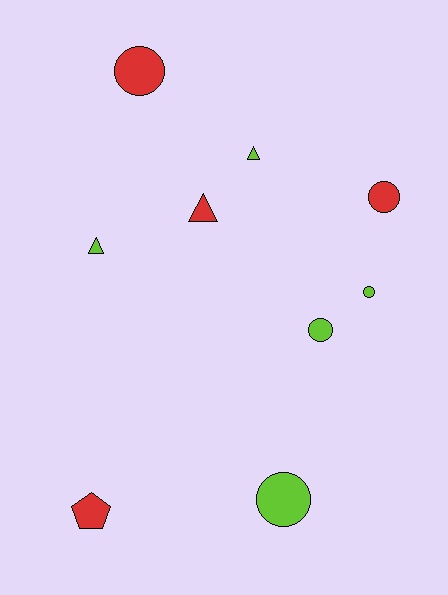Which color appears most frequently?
Lime, with 5 objects.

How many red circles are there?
There are 2 red circles.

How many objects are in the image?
There are 9 objects.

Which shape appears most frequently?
Circle, with 5 objects.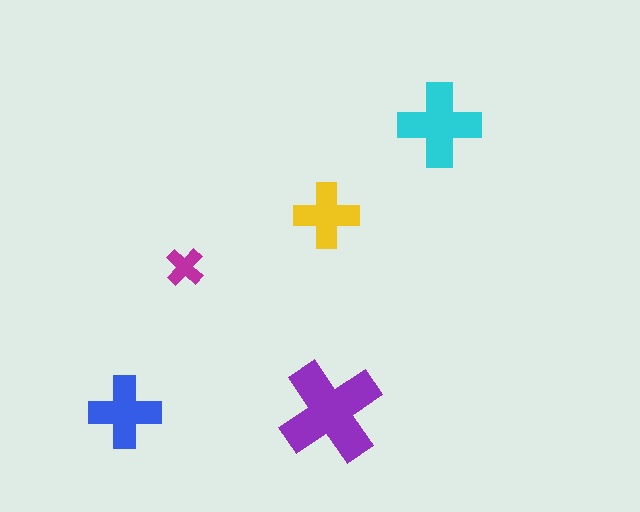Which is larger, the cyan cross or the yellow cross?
The cyan one.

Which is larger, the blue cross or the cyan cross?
The cyan one.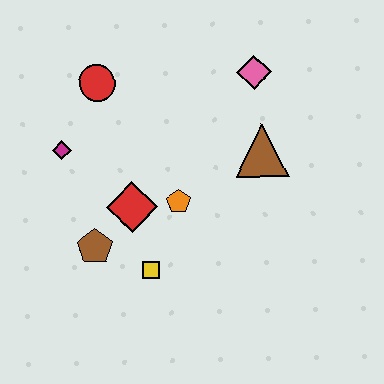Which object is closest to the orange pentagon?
The red diamond is closest to the orange pentagon.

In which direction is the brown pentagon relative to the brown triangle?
The brown pentagon is to the left of the brown triangle.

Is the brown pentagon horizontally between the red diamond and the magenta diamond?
Yes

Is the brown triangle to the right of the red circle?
Yes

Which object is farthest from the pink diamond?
The brown pentagon is farthest from the pink diamond.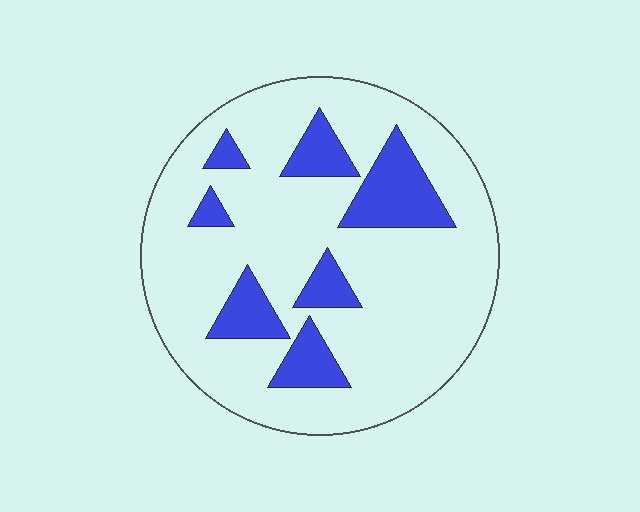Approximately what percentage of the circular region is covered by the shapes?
Approximately 20%.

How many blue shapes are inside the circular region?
7.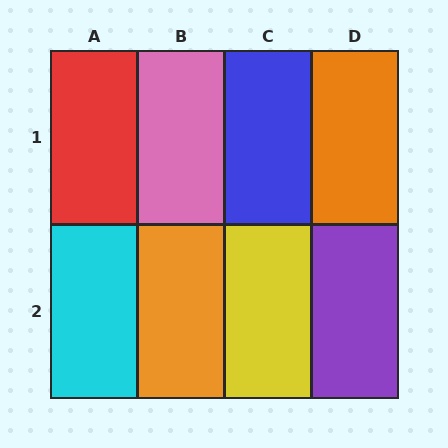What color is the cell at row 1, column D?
Orange.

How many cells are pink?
1 cell is pink.